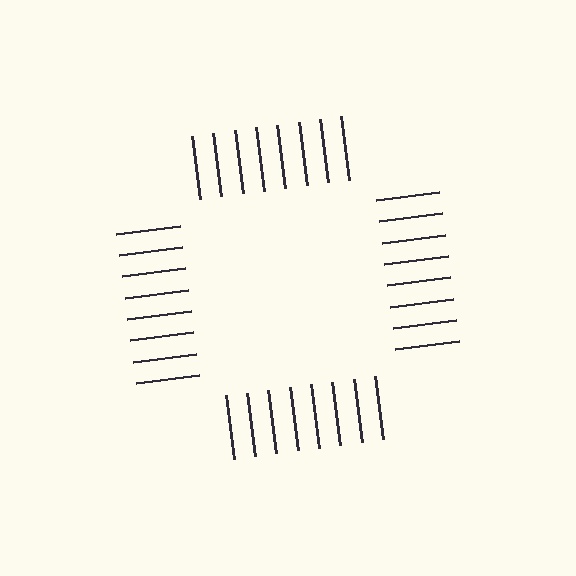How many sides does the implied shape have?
4 sides — the line-ends trace a square.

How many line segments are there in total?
32 — 8 along each of the 4 edges.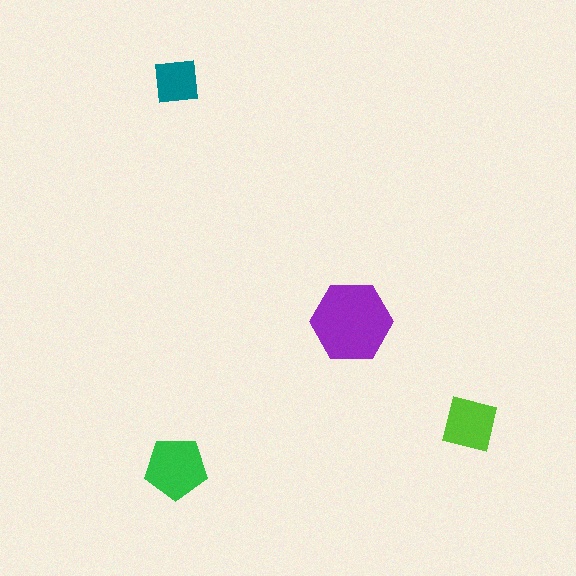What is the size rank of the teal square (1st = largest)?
4th.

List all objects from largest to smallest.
The purple hexagon, the green pentagon, the lime square, the teal square.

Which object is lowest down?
The green pentagon is bottommost.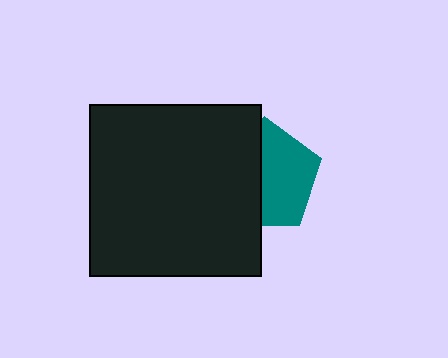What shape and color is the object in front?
The object in front is a black square.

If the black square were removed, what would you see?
You would see the complete teal pentagon.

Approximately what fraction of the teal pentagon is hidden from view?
Roughly 46% of the teal pentagon is hidden behind the black square.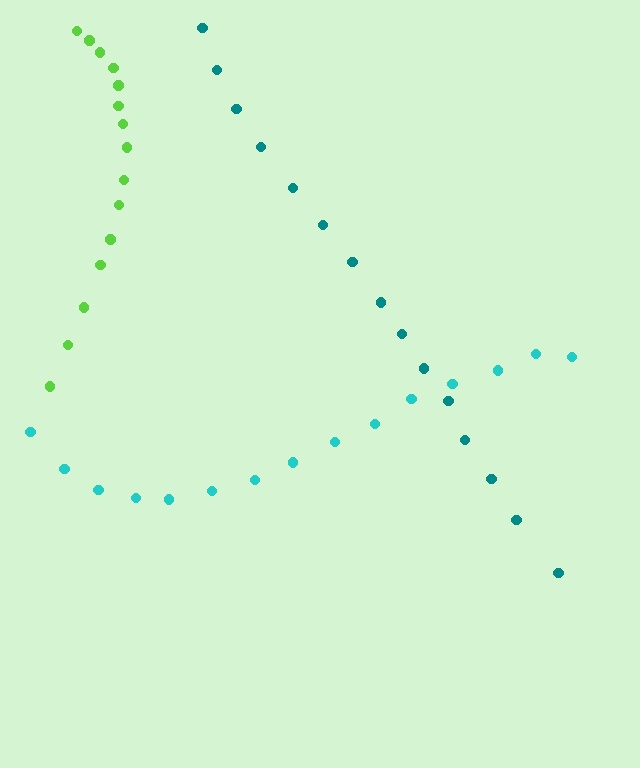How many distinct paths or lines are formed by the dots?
There are 3 distinct paths.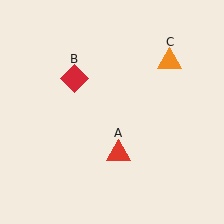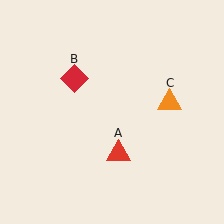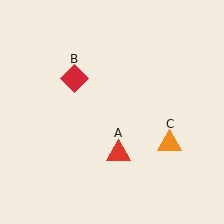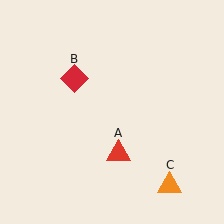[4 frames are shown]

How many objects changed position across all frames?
1 object changed position: orange triangle (object C).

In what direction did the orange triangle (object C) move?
The orange triangle (object C) moved down.